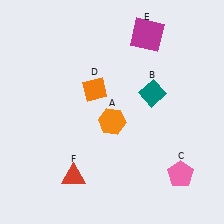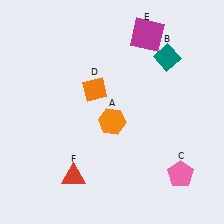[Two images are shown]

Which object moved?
The teal diamond (B) moved up.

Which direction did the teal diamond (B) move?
The teal diamond (B) moved up.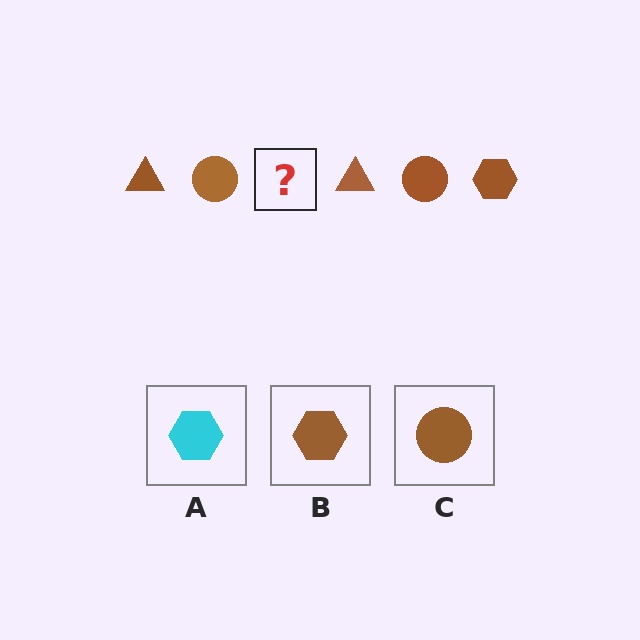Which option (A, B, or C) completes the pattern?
B.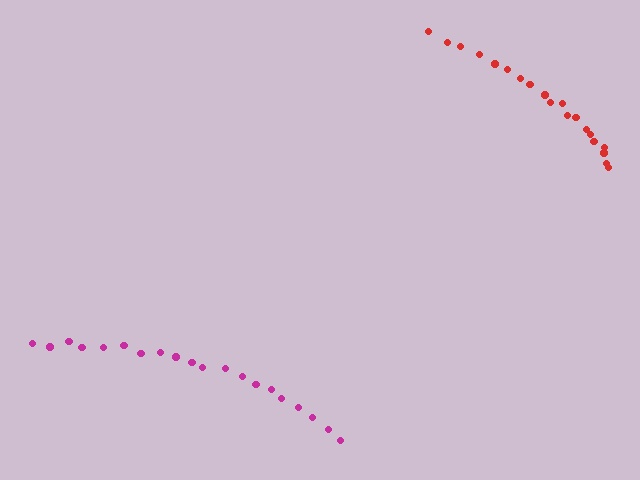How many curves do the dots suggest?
There are 2 distinct paths.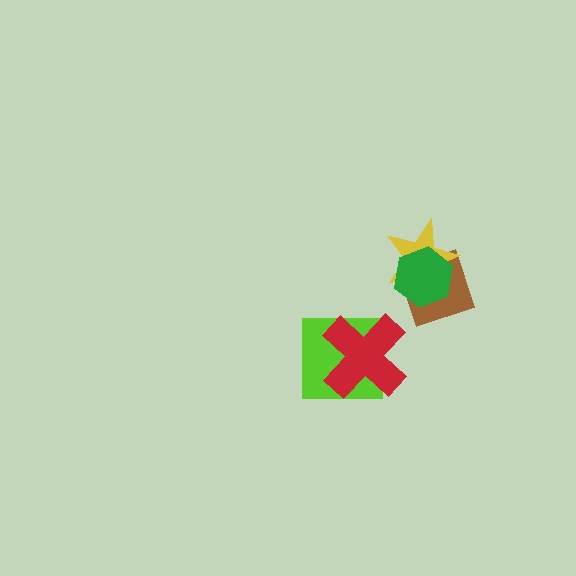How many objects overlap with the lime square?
1 object overlaps with the lime square.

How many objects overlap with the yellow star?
2 objects overlap with the yellow star.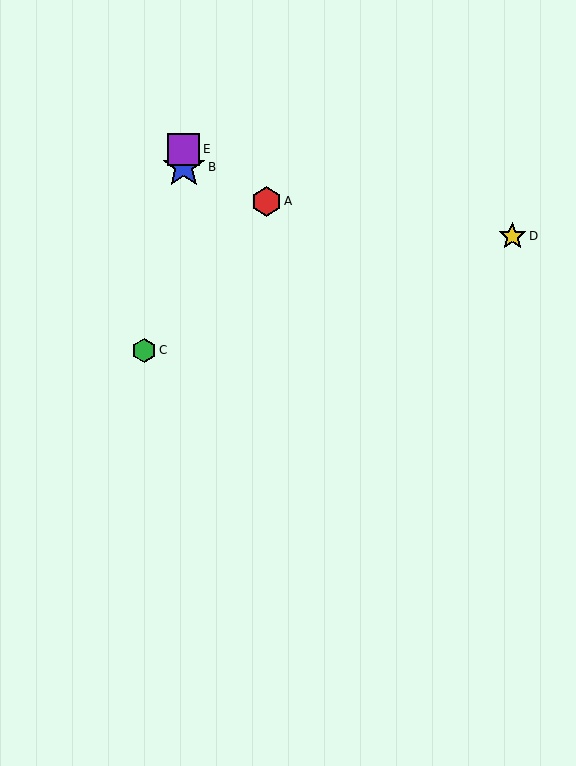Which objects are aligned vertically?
Objects B, E are aligned vertically.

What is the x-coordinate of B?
Object B is at x≈184.